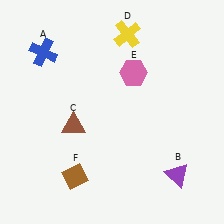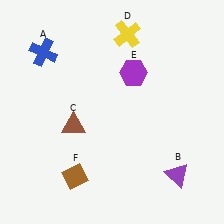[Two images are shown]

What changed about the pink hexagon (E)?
In Image 1, E is pink. In Image 2, it changed to purple.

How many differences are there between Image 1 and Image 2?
There is 1 difference between the two images.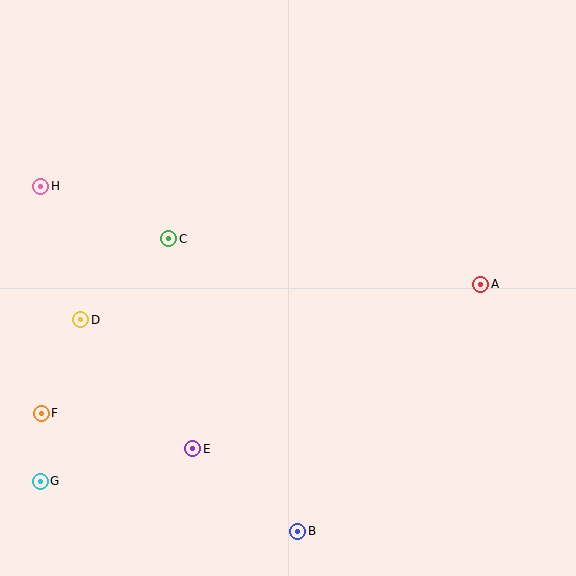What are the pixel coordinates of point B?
Point B is at (298, 531).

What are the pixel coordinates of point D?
Point D is at (81, 320).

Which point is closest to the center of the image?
Point C at (169, 239) is closest to the center.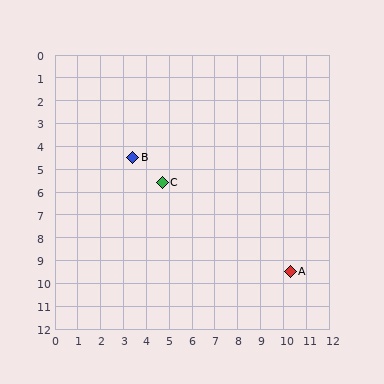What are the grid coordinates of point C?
Point C is at approximately (4.7, 5.6).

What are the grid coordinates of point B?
Point B is at approximately (3.4, 4.5).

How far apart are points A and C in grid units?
Points A and C are about 6.8 grid units apart.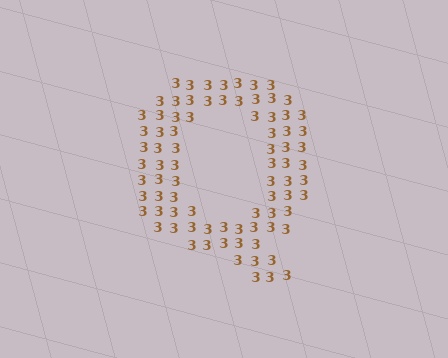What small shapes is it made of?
It is made of small digit 3's.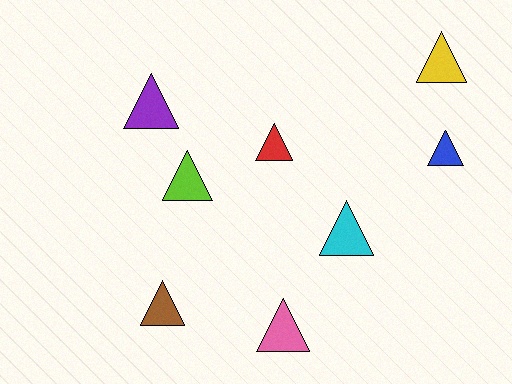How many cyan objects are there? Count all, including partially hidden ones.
There is 1 cyan object.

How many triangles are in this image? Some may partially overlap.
There are 8 triangles.